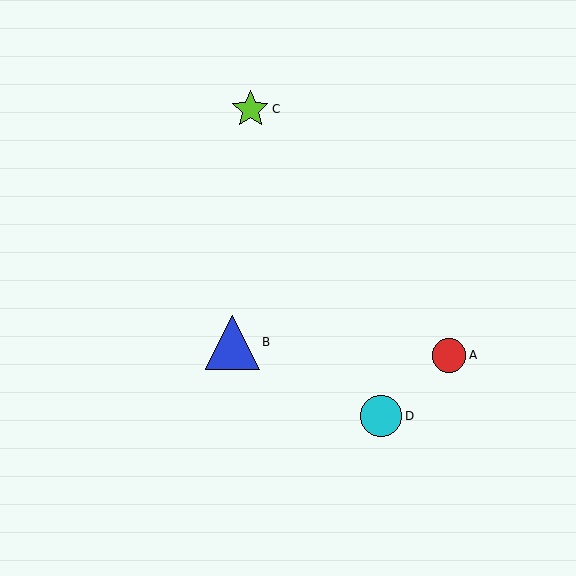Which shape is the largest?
The blue triangle (labeled B) is the largest.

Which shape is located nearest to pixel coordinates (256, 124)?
The lime star (labeled C) at (250, 109) is nearest to that location.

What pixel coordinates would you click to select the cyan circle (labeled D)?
Click at (381, 416) to select the cyan circle D.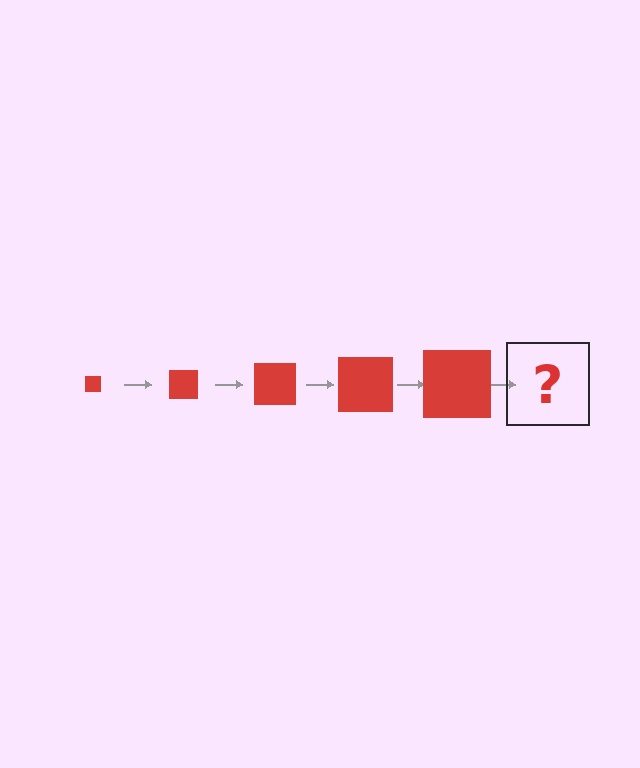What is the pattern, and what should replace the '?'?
The pattern is that the square gets progressively larger each step. The '?' should be a red square, larger than the previous one.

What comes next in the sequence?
The next element should be a red square, larger than the previous one.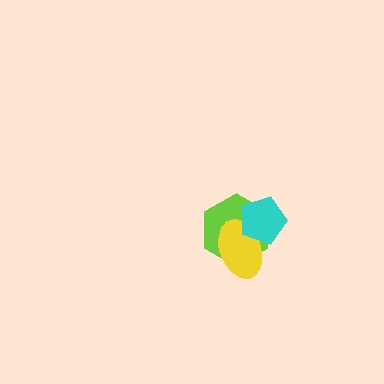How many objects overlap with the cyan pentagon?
2 objects overlap with the cyan pentagon.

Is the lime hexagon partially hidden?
Yes, it is partially covered by another shape.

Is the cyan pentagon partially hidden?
No, no other shape covers it.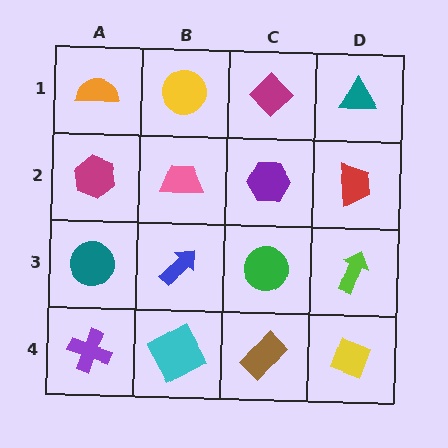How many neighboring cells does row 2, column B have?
4.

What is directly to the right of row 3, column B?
A green circle.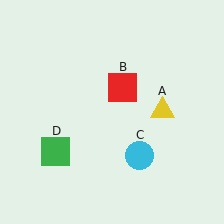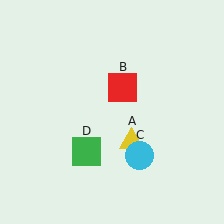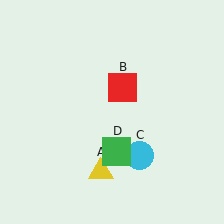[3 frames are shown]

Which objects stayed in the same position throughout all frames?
Red square (object B) and cyan circle (object C) remained stationary.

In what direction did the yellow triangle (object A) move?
The yellow triangle (object A) moved down and to the left.